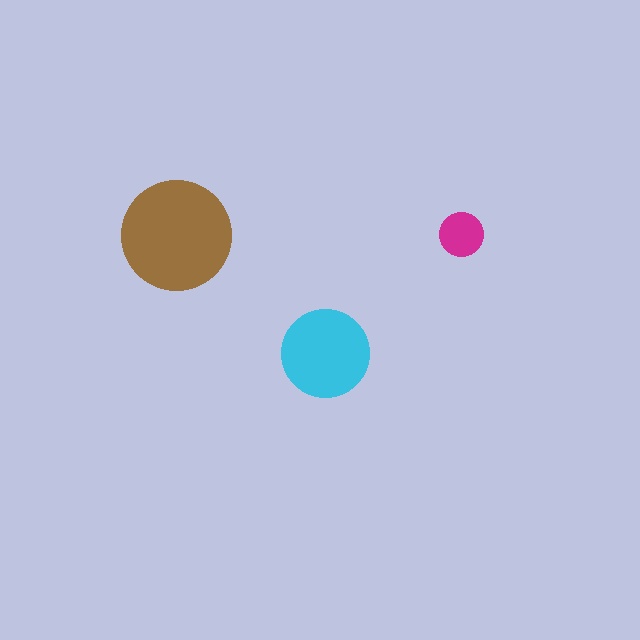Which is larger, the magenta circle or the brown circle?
The brown one.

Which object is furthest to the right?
The magenta circle is rightmost.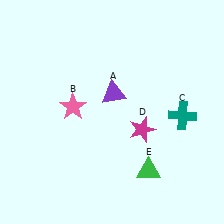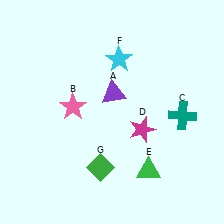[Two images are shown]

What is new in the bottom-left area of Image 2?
A green diamond (G) was added in the bottom-left area of Image 2.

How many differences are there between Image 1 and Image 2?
There are 2 differences between the two images.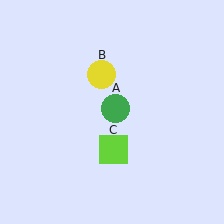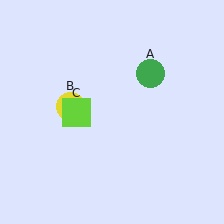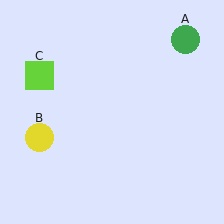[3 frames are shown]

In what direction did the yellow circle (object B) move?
The yellow circle (object B) moved down and to the left.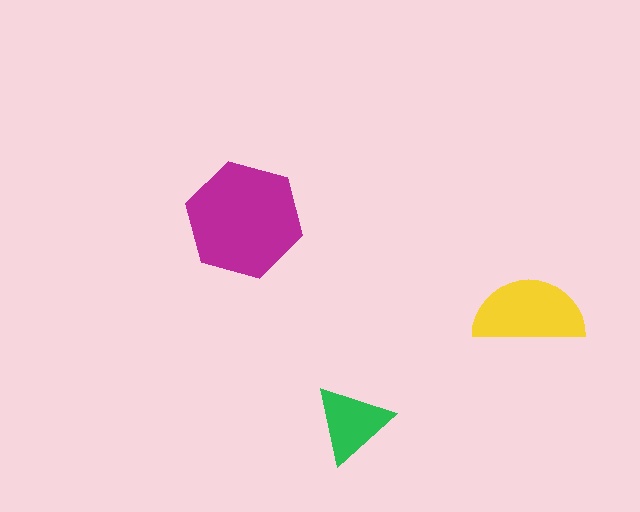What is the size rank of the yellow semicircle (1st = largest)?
2nd.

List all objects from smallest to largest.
The green triangle, the yellow semicircle, the magenta hexagon.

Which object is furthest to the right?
The yellow semicircle is rightmost.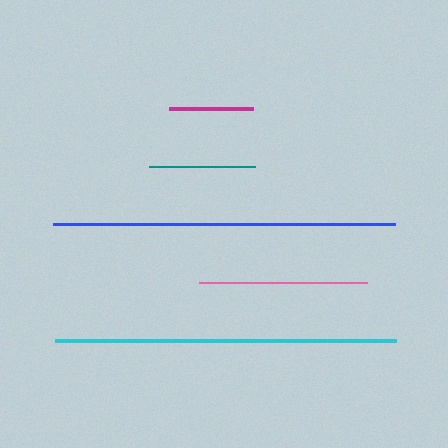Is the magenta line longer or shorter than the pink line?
The pink line is longer than the magenta line.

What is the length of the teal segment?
The teal segment is approximately 106 pixels long.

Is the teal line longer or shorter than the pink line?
The pink line is longer than the teal line.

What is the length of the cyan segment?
The cyan segment is approximately 341 pixels long.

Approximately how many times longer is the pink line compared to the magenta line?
The pink line is approximately 2.0 times the length of the magenta line.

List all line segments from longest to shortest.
From longest to shortest: blue, cyan, pink, teal, magenta.